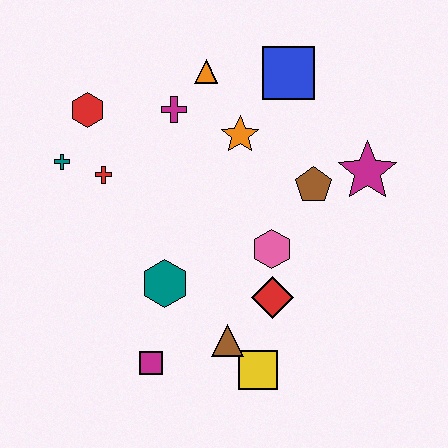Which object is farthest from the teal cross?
The magenta star is farthest from the teal cross.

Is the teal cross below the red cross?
No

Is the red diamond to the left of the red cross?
No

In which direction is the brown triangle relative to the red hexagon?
The brown triangle is below the red hexagon.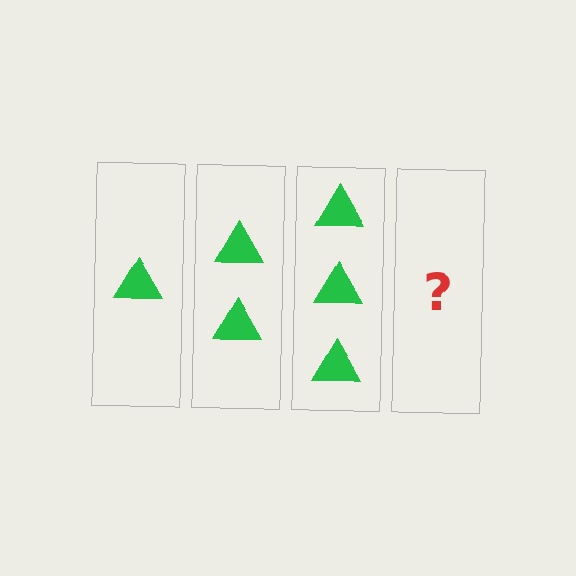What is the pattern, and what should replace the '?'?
The pattern is that each step adds one more triangle. The '?' should be 4 triangles.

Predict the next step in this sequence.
The next step is 4 triangles.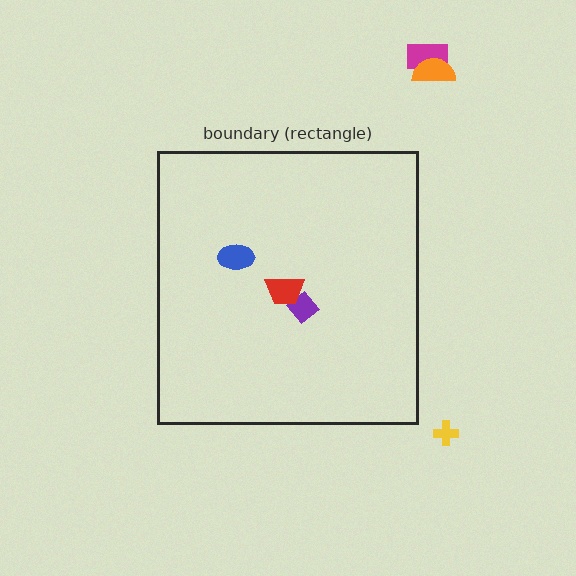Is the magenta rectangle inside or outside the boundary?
Outside.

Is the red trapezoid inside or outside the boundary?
Inside.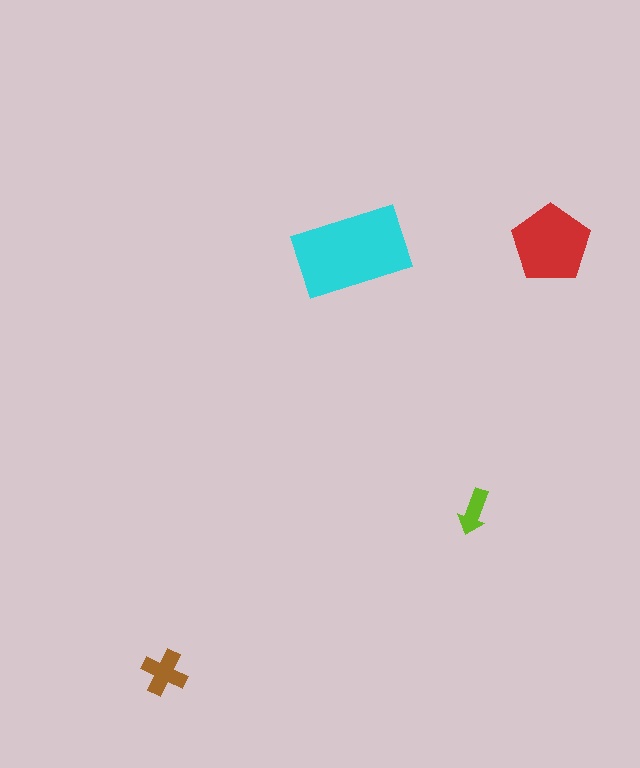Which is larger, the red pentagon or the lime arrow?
The red pentagon.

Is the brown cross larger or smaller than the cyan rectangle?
Smaller.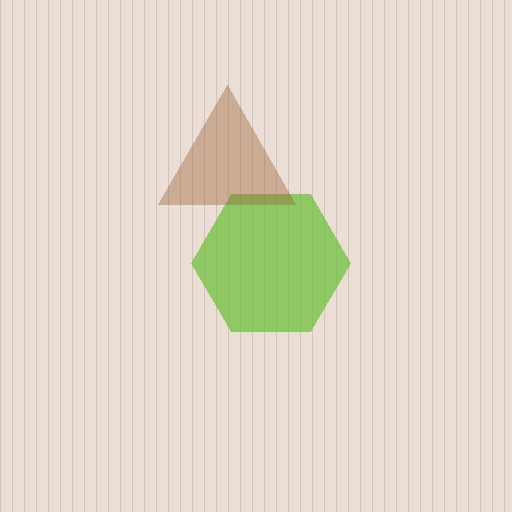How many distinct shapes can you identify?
There are 2 distinct shapes: a lime hexagon, a brown triangle.